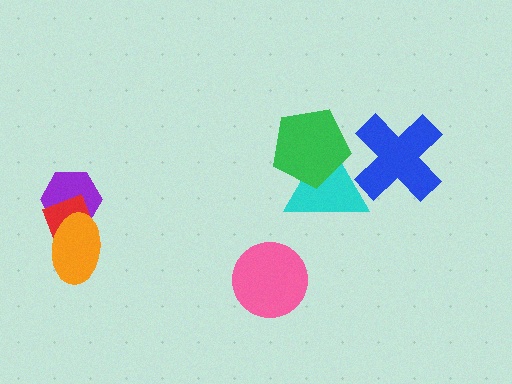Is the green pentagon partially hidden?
No, no other shape covers it.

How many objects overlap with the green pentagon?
1 object overlaps with the green pentagon.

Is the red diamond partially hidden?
Yes, it is partially covered by another shape.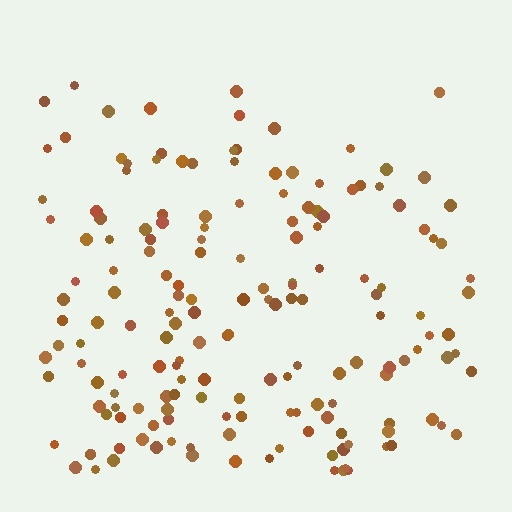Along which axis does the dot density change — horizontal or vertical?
Vertical.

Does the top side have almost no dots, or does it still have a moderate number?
Still a moderate number, just noticeably fewer than the bottom.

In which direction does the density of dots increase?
From top to bottom, with the bottom side densest.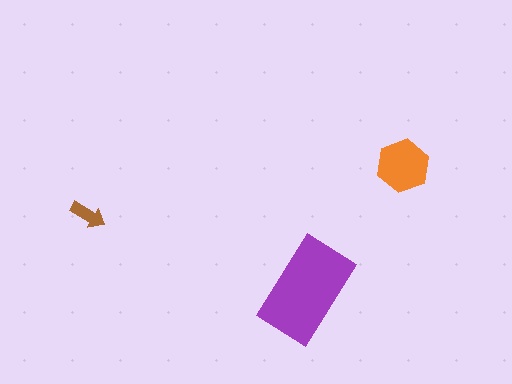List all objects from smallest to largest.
The brown arrow, the orange hexagon, the purple rectangle.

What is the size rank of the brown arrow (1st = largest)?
3rd.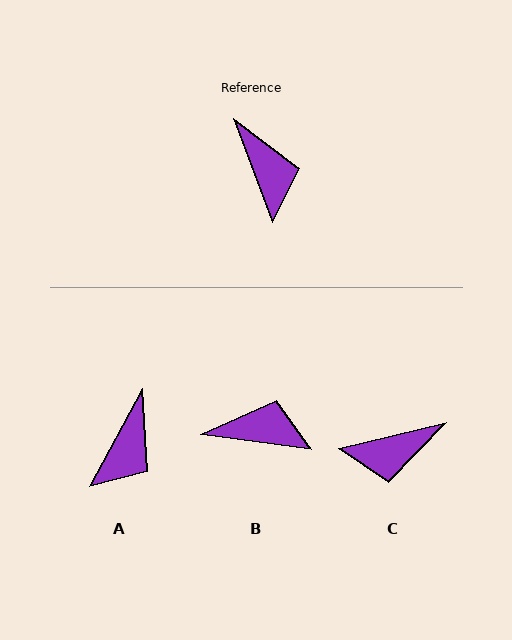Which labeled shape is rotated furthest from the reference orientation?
C, about 97 degrees away.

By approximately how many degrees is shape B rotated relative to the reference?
Approximately 61 degrees counter-clockwise.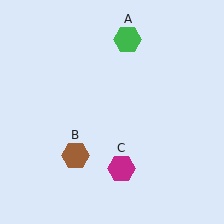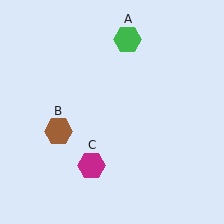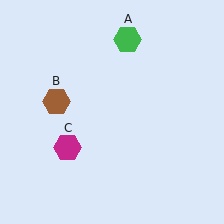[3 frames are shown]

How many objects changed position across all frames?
2 objects changed position: brown hexagon (object B), magenta hexagon (object C).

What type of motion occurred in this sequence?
The brown hexagon (object B), magenta hexagon (object C) rotated clockwise around the center of the scene.